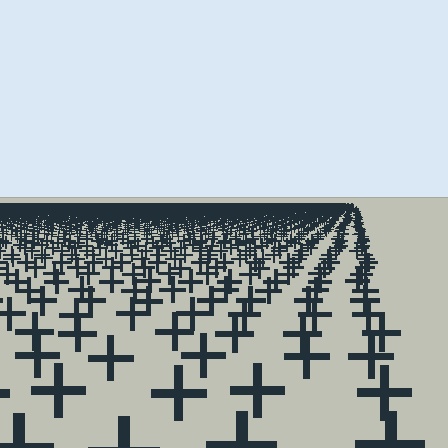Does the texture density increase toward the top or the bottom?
Density increases toward the top.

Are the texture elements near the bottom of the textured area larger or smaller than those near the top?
Larger. Near the bottom, elements are closer to the viewer and appear at a bigger on-screen size.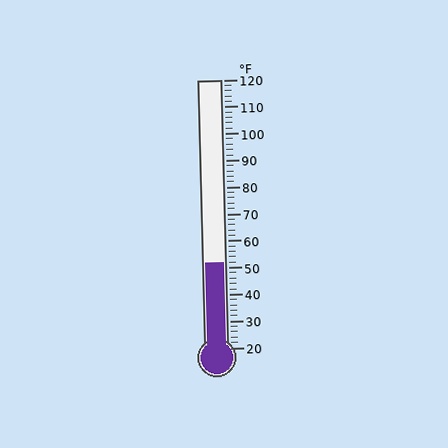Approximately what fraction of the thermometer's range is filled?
The thermometer is filled to approximately 30% of its range.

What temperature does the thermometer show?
The thermometer shows approximately 52°F.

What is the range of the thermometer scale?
The thermometer scale ranges from 20°F to 120°F.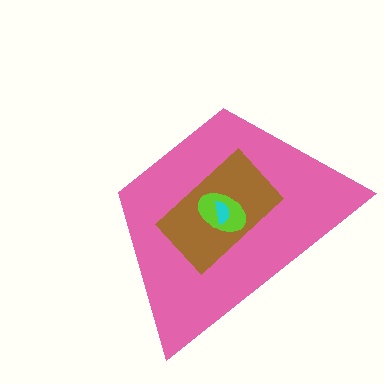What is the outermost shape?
The pink trapezoid.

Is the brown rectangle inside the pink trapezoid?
Yes.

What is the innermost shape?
The cyan semicircle.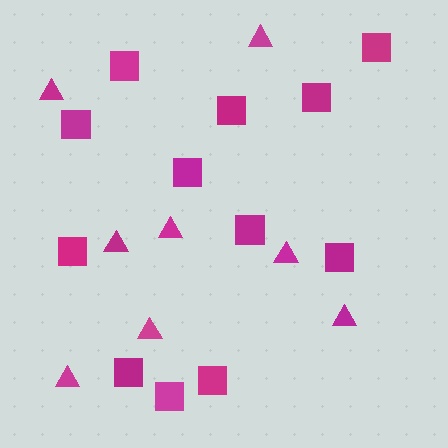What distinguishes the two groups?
There are 2 groups: one group of squares (12) and one group of triangles (8).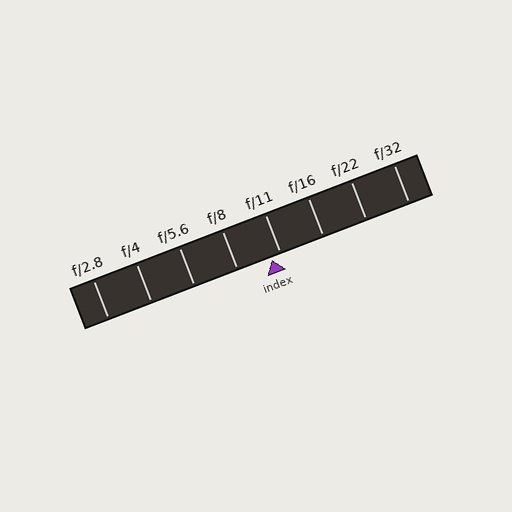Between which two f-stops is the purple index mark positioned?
The index mark is between f/8 and f/11.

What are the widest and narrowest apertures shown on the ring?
The widest aperture shown is f/2.8 and the narrowest is f/32.